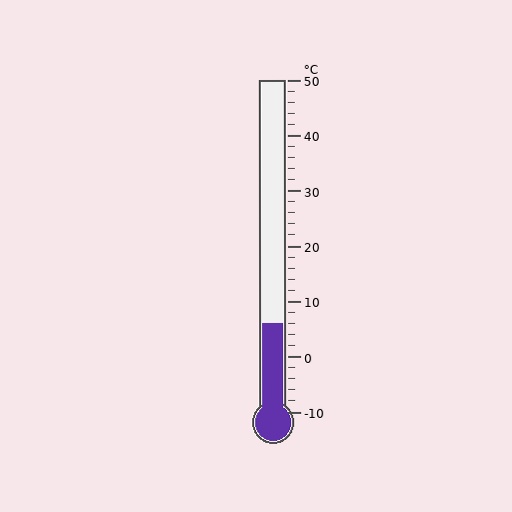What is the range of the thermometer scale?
The thermometer scale ranges from -10°C to 50°C.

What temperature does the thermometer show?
The thermometer shows approximately 6°C.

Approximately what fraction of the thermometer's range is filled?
The thermometer is filled to approximately 25% of its range.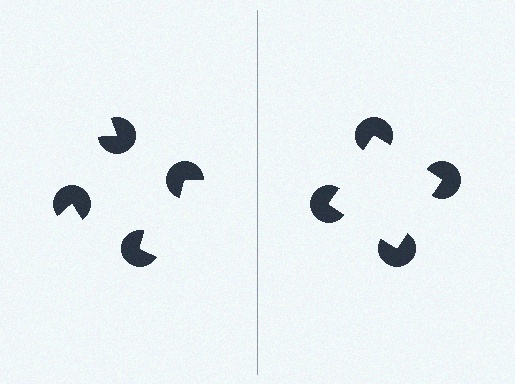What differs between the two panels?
The pac-man discs are positioned identically on both sides; only the wedge orientations differ. On the right they align to a square; on the left they are misaligned.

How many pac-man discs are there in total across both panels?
8 — 4 on each side.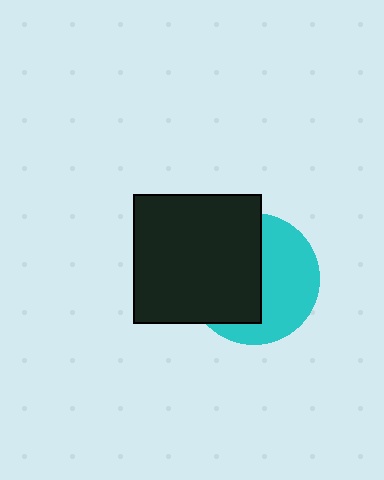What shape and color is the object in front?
The object in front is a black square.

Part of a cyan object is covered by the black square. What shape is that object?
It is a circle.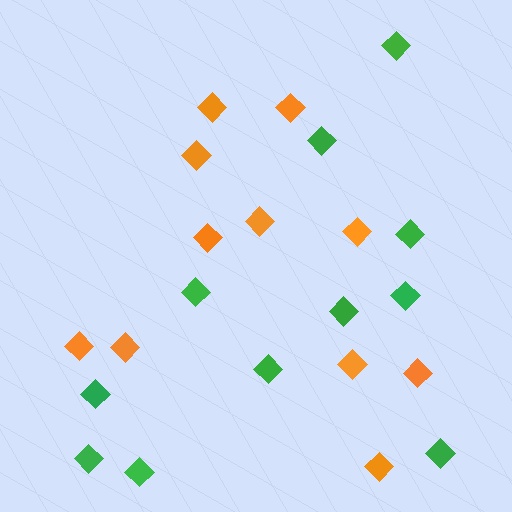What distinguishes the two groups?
There are 2 groups: one group of orange diamonds (11) and one group of green diamonds (11).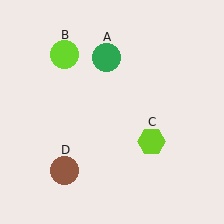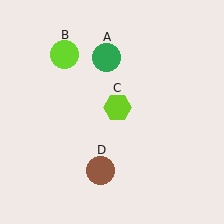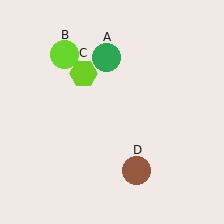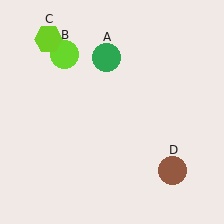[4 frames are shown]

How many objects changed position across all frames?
2 objects changed position: lime hexagon (object C), brown circle (object D).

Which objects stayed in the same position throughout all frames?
Green circle (object A) and lime circle (object B) remained stationary.